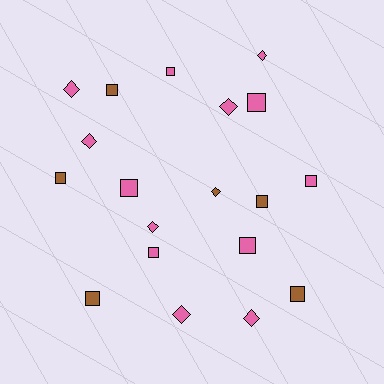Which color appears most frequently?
Pink, with 13 objects.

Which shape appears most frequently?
Square, with 11 objects.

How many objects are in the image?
There are 19 objects.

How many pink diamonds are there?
There are 7 pink diamonds.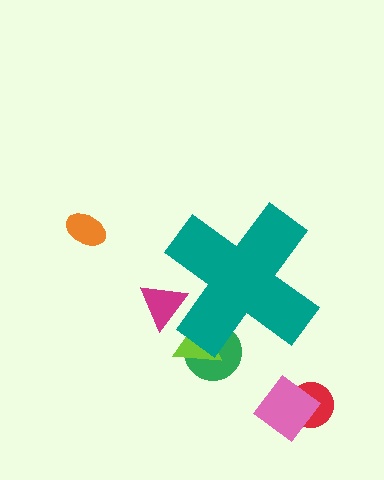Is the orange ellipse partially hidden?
No, the orange ellipse is fully visible.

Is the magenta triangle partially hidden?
Yes, the magenta triangle is partially hidden behind the teal cross.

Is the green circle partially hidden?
Yes, the green circle is partially hidden behind the teal cross.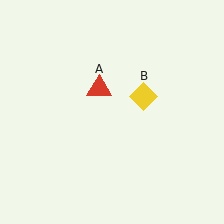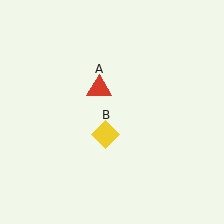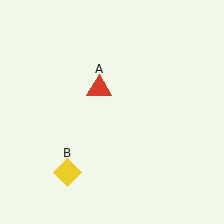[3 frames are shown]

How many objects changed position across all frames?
1 object changed position: yellow diamond (object B).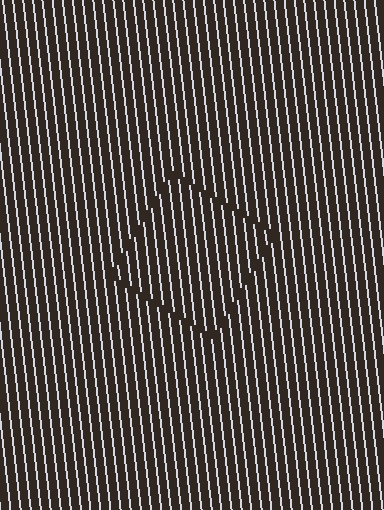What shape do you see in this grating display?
An illusory square. The interior of the shape contains the same grating, shifted by half a period — the contour is defined by the phase discontinuity where line-ends from the inner and outer gratings abut.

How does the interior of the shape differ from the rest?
The interior of the shape contains the same grating, shifted by half a period — the contour is defined by the phase discontinuity where line-ends from the inner and outer gratings abut.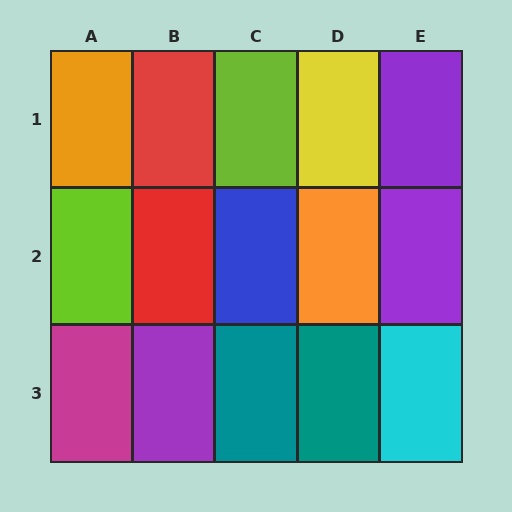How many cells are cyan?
1 cell is cyan.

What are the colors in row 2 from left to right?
Lime, red, blue, orange, purple.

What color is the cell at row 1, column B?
Red.